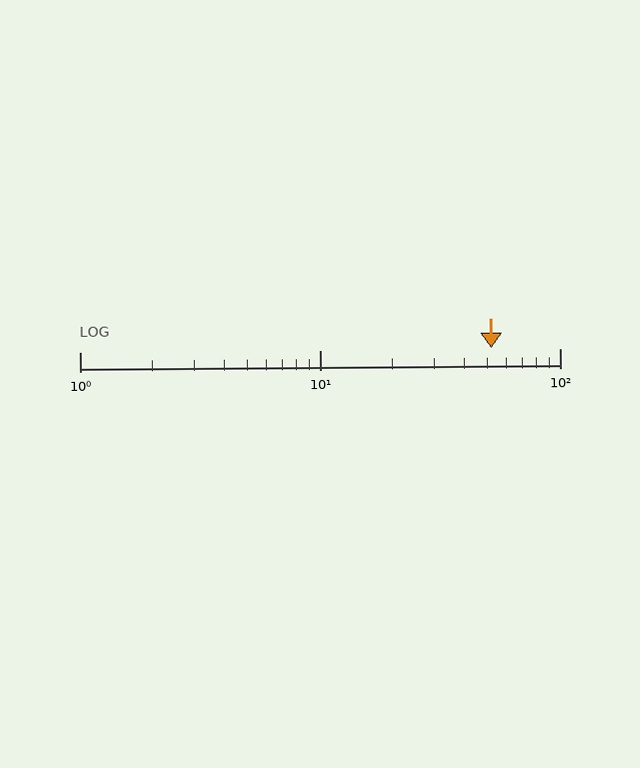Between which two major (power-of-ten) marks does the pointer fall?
The pointer is between 10 and 100.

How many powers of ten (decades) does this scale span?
The scale spans 2 decades, from 1 to 100.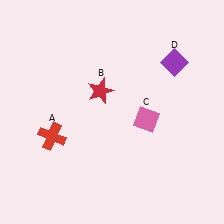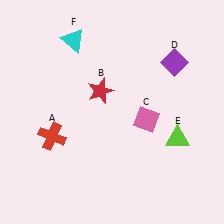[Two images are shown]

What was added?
A lime triangle (E), a cyan triangle (F) were added in Image 2.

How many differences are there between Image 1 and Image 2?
There are 2 differences between the two images.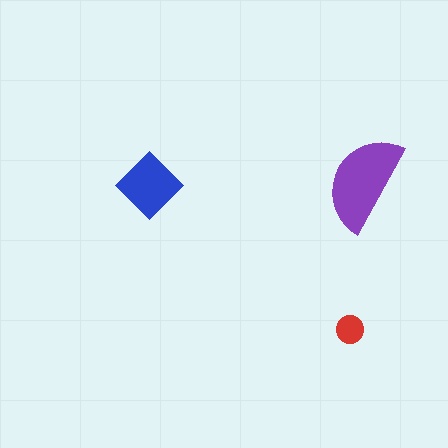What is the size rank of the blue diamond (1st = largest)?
2nd.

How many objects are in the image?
There are 3 objects in the image.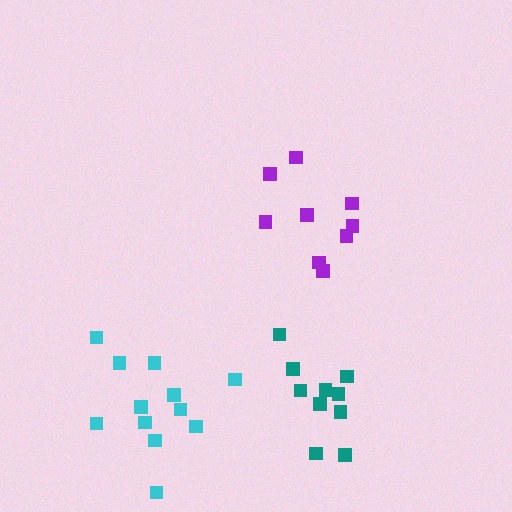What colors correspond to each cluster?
The clusters are colored: cyan, purple, teal.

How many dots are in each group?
Group 1: 12 dots, Group 2: 9 dots, Group 3: 11 dots (32 total).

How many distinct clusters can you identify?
There are 3 distinct clusters.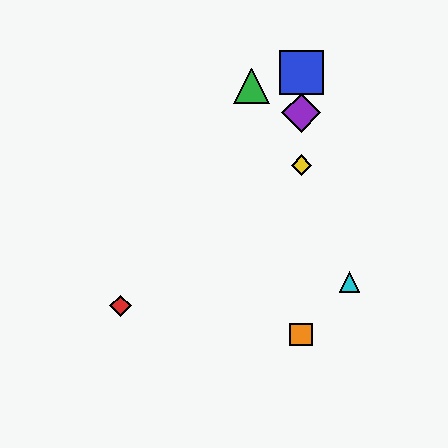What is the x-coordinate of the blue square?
The blue square is at x≈301.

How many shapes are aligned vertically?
4 shapes (the blue square, the yellow diamond, the purple diamond, the orange square) are aligned vertically.